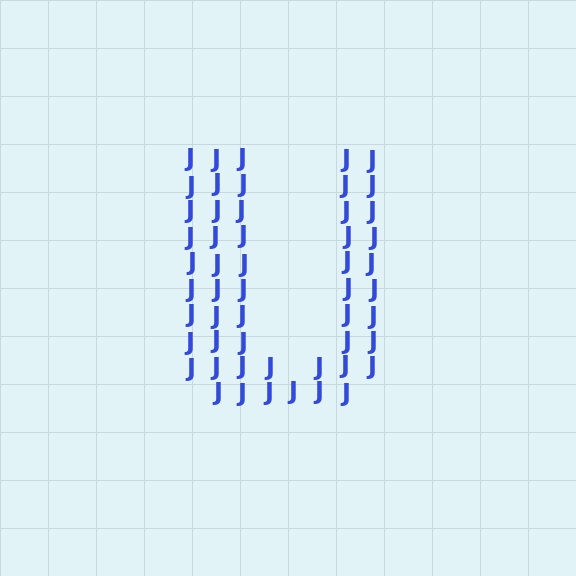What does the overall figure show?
The overall figure shows the letter U.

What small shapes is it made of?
It is made of small letter J's.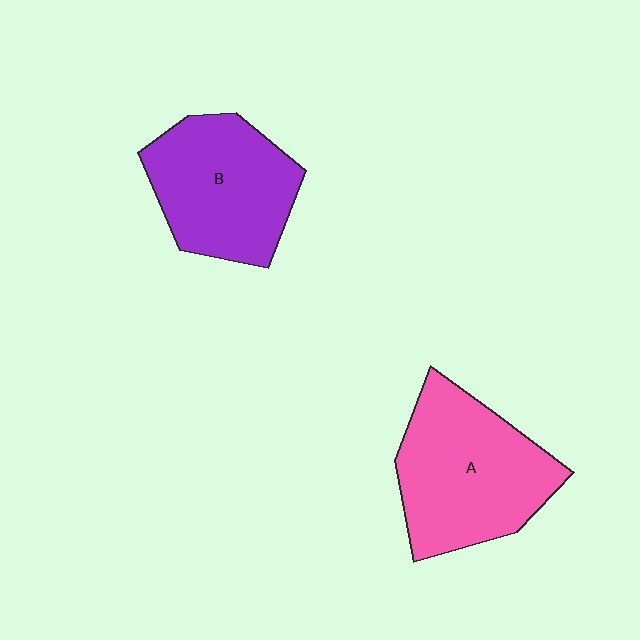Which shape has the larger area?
Shape A (pink).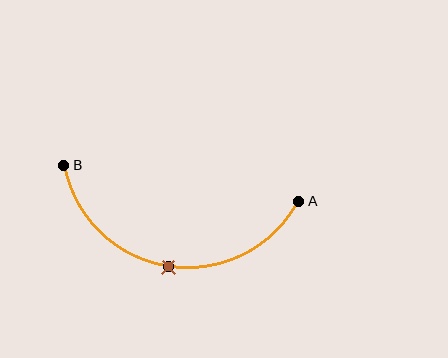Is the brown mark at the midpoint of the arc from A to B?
Yes. The brown mark lies on the arc at equal arc-length from both A and B — it is the arc midpoint.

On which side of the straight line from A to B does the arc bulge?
The arc bulges below the straight line connecting A and B.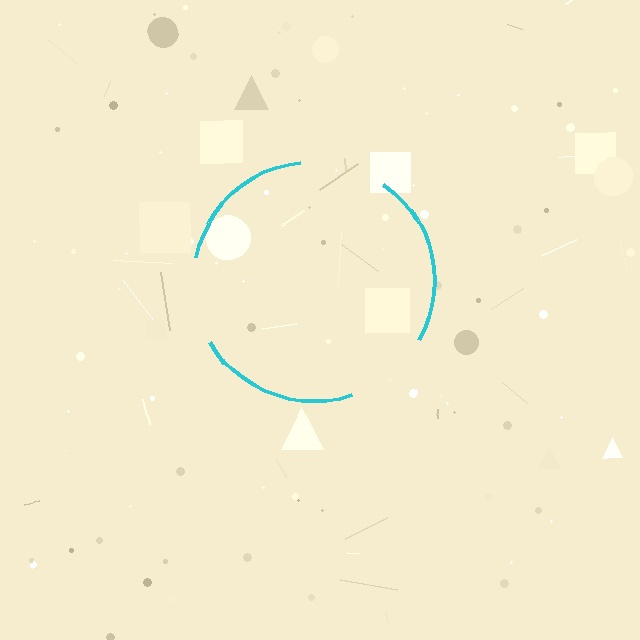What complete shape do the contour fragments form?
The contour fragments form a circle.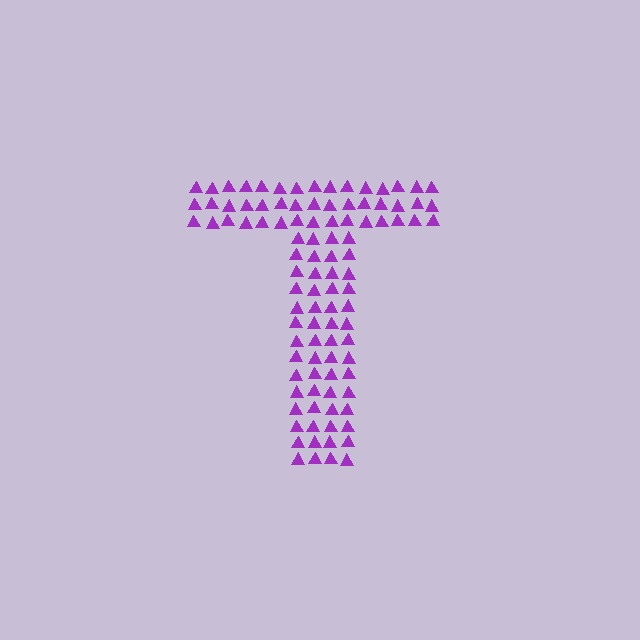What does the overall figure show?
The overall figure shows the letter T.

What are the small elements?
The small elements are triangles.